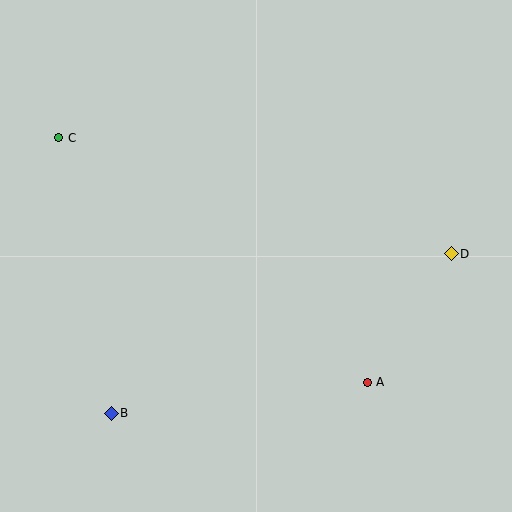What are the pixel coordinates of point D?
Point D is at (451, 254).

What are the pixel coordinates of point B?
Point B is at (111, 413).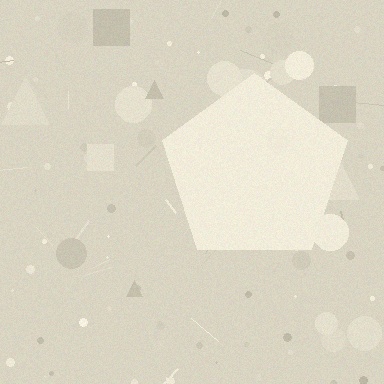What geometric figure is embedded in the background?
A pentagon is embedded in the background.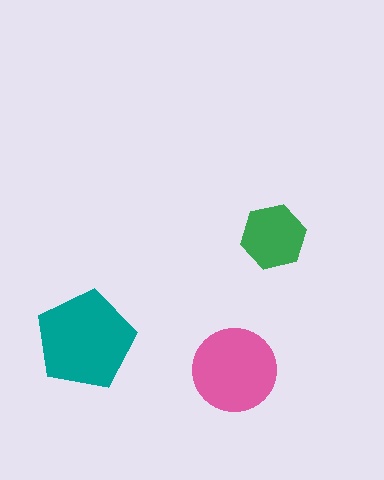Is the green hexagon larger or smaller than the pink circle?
Smaller.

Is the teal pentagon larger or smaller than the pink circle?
Larger.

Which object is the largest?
The teal pentagon.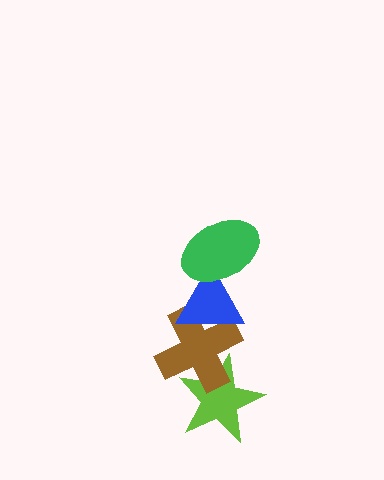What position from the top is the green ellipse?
The green ellipse is 1st from the top.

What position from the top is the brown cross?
The brown cross is 3rd from the top.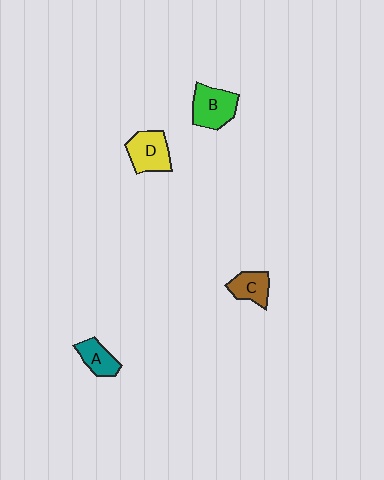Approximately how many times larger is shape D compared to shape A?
Approximately 1.4 times.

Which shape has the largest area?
Shape B (green).